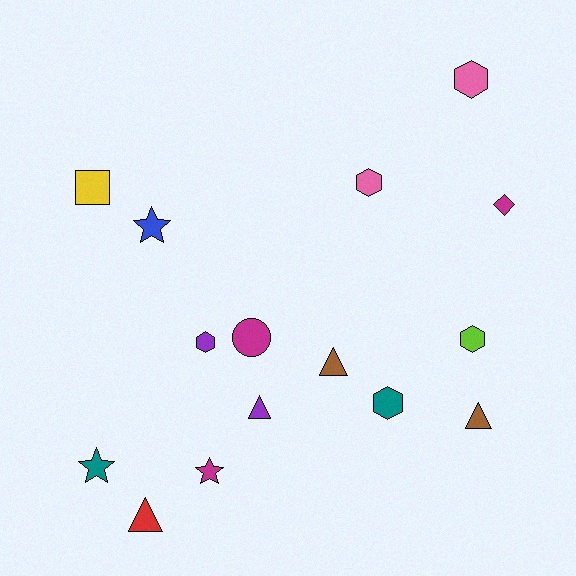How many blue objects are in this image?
There is 1 blue object.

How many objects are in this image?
There are 15 objects.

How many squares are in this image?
There is 1 square.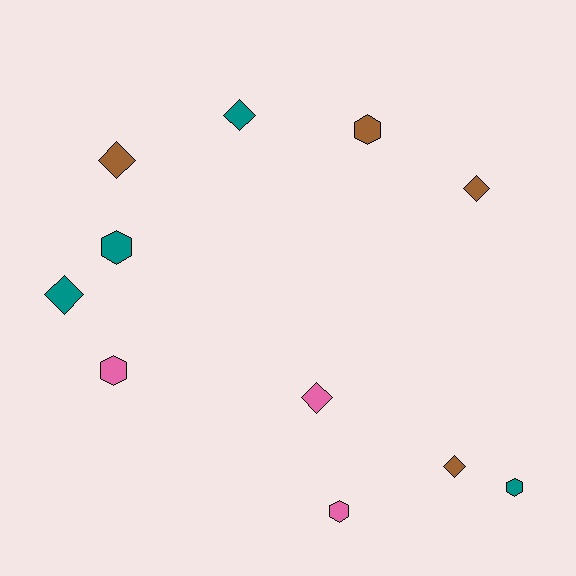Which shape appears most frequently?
Diamond, with 6 objects.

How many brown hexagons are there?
There is 1 brown hexagon.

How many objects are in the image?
There are 11 objects.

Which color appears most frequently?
Teal, with 4 objects.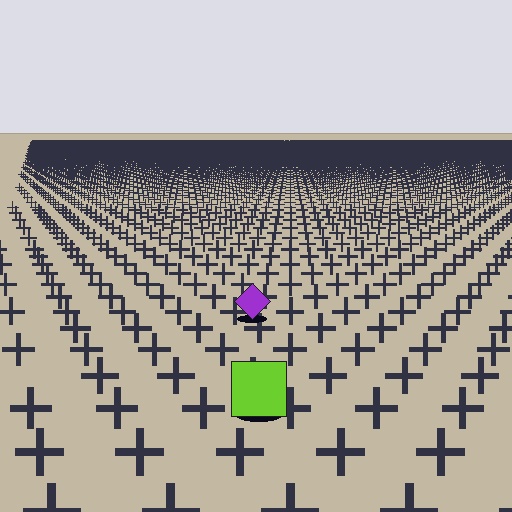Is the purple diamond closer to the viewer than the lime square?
No. The lime square is closer — you can tell from the texture gradient: the ground texture is coarser near it.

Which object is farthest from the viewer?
The purple diamond is farthest from the viewer. It appears smaller and the ground texture around it is denser.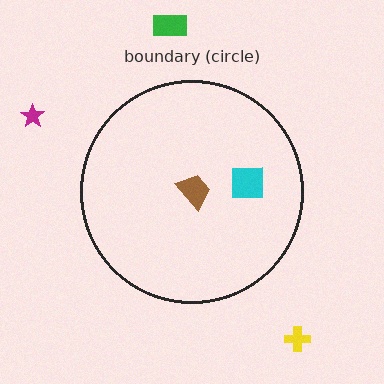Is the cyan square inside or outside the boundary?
Inside.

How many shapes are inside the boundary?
2 inside, 3 outside.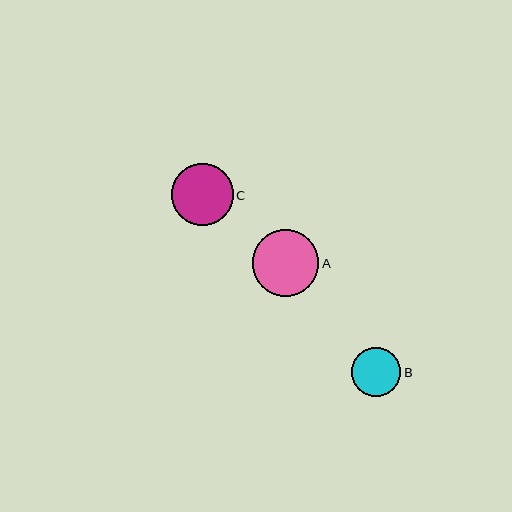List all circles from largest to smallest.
From largest to smallest: A, C, B.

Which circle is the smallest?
Circle B is the smallest with a size of approximately 49 pixels.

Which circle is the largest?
Circle A is the largest with a size of approximately 66 pixels.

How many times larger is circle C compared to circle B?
Circle C is approximately 1.3 times the size of circle B.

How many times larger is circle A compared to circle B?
Circle A is approximately 1.4 times the size of circle B.